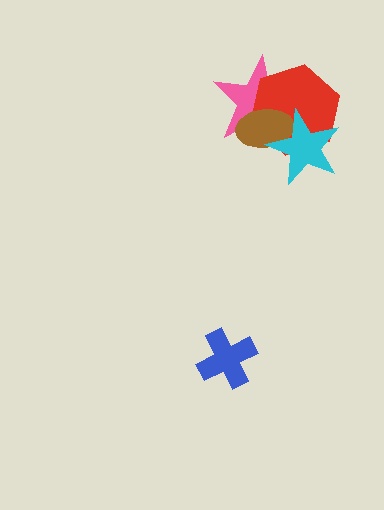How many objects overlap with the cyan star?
3 objects overlap with the cyan star.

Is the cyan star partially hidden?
No, no other shape covers it.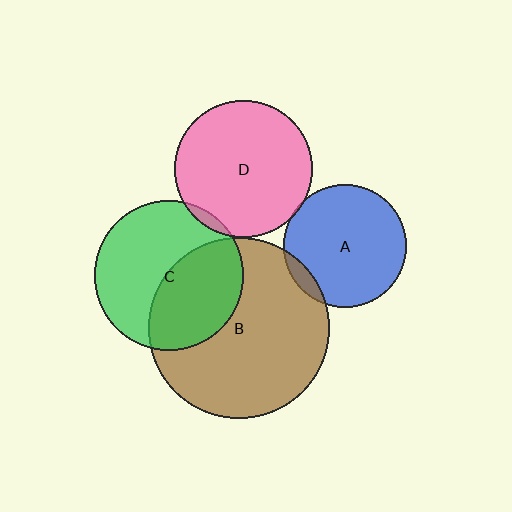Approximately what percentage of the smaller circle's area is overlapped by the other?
Approximately 45%.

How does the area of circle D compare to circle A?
Approximately 1.2 times.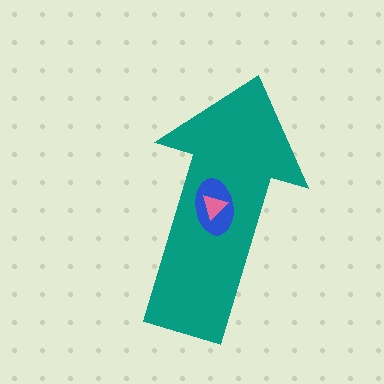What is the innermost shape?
The pink triangle.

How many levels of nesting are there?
3.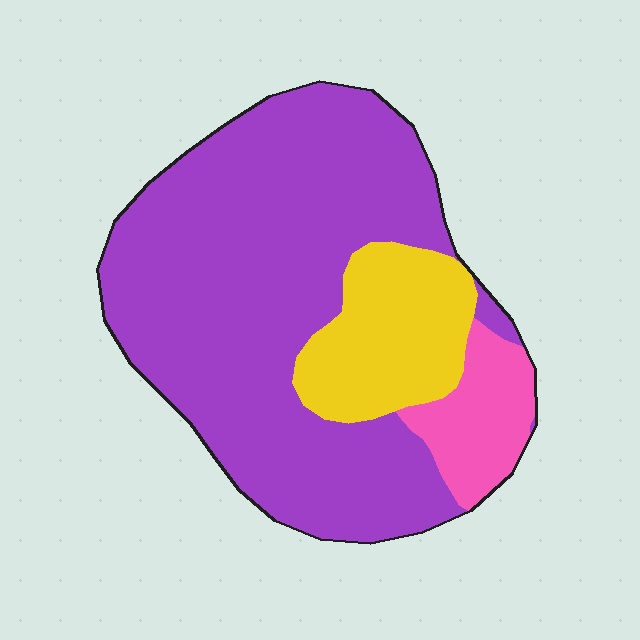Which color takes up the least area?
Pink, at roughly 10%.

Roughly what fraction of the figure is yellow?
Yellow covers about 15% of the figure.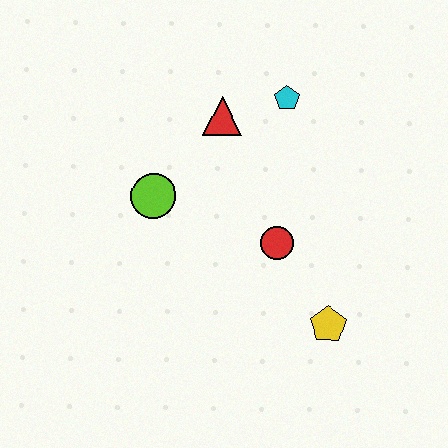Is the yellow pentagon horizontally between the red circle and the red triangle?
No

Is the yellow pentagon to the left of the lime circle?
No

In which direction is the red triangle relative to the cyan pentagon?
The red triangle is to the left of the cyan pentagon.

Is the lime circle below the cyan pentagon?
Yes